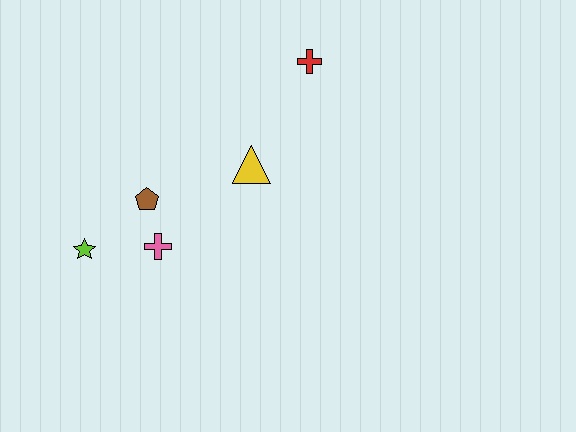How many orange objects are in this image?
There are no orange objects.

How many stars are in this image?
There is 1 star.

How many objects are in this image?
There are 5 objects.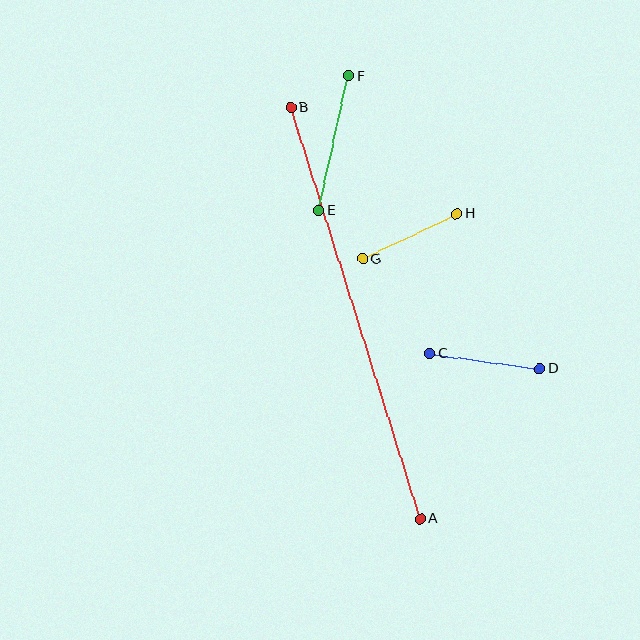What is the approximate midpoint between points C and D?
The midpoint is at approximately (485, 361) pixels.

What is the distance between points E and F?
The distance is approximately 138 pixels.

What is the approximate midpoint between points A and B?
The midpoint is at approximately (356, 313) pixels.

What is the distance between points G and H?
The distance is approximately 104 pixels.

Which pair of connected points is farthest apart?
Points A and B are farthest apart.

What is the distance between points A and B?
The distance is approximately 431 pixels.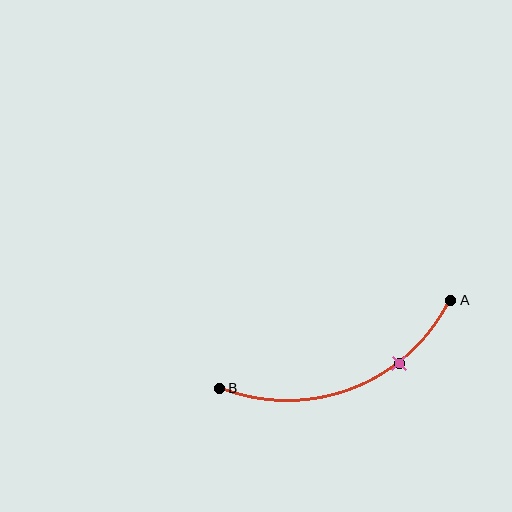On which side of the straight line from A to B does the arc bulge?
The arc bulges below the straight line connecting A and B.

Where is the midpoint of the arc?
The arc midpoint is the point on the curve farthest from the straight line joining A and B. It sits below that line.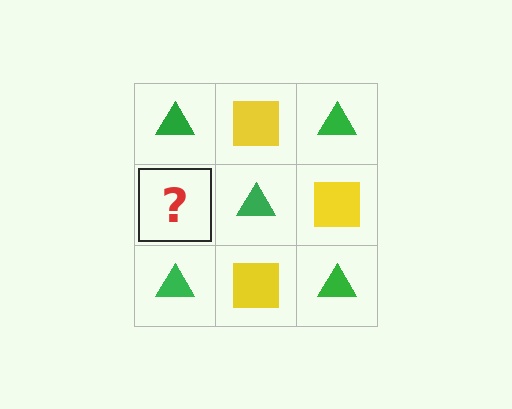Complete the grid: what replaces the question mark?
The question mark should be replaced with a yellow square.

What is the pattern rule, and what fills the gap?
The rule is that it alternates green triangle and yellow square in a checkerboard pattern. The gap should be filled with a yellow square.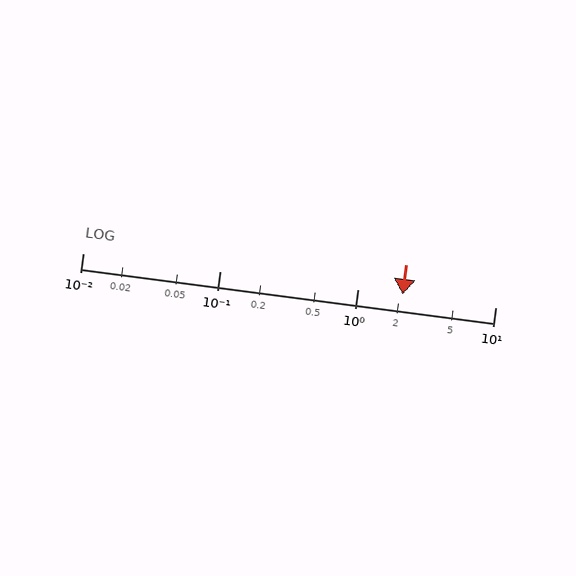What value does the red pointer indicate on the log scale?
The pointer indicates approximately 2.1.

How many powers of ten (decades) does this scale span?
The scale spans 3 decades, from 0.01 to 10.